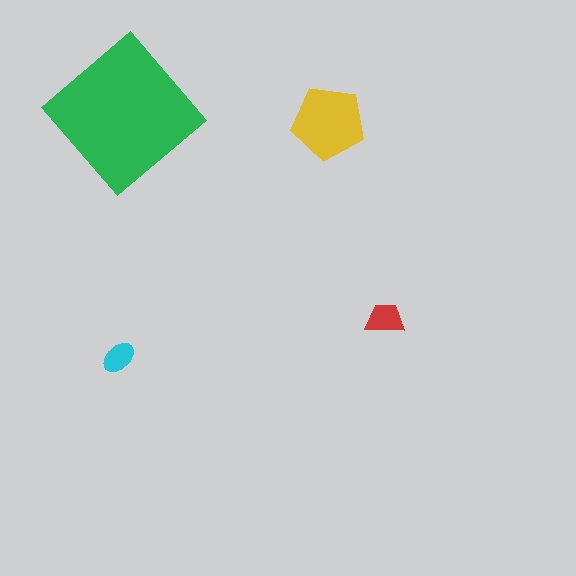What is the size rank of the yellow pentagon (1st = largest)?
2nd.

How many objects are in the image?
There are 4 objects in the image.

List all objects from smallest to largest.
The cyan ellipse, the red trapezoid, the yellow pentagon, the green diamond.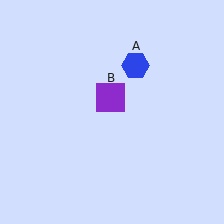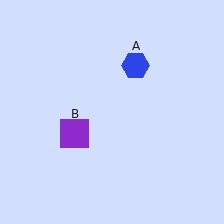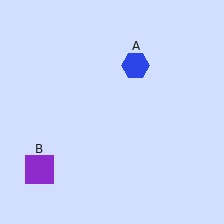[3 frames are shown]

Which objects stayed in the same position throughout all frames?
Blue hexagon (object A) remained stationary.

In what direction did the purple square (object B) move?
The purple square (object B) moved down and to the left.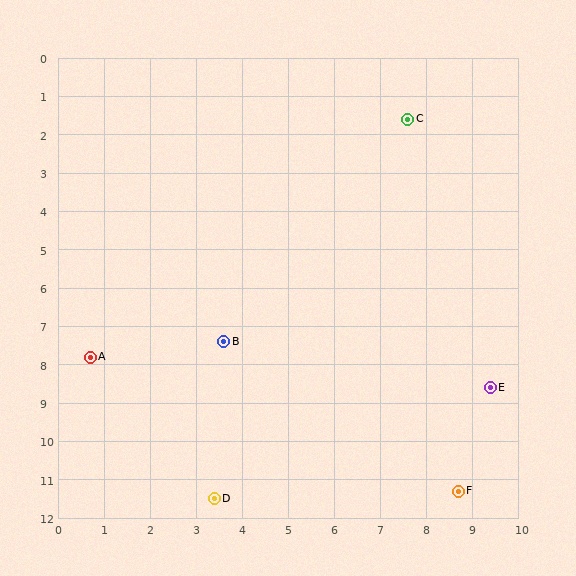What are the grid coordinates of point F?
Point F is at approximately (8.7, 11.3).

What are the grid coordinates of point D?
Point D is at approximately (3.4, 11.5).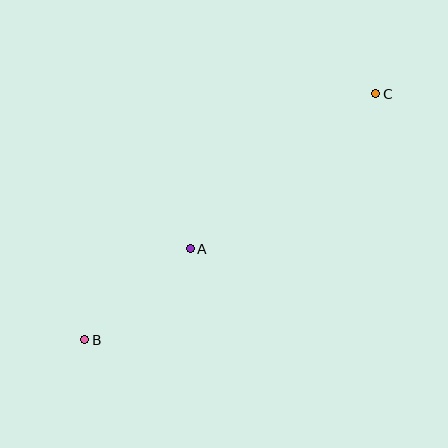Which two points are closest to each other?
Points A and B are closest to each other.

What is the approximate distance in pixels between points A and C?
The distance between A and C is approximately 242 pixels.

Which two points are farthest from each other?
Points B and C are farthest from each other.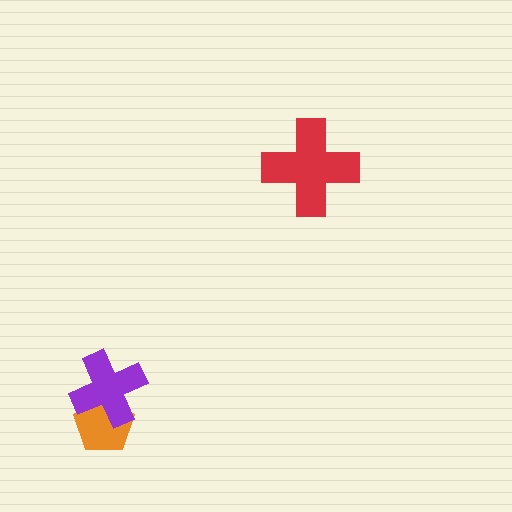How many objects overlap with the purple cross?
1 object overlaps with the purple cross.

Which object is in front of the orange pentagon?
The purple cross is in front of the orange pentagon.